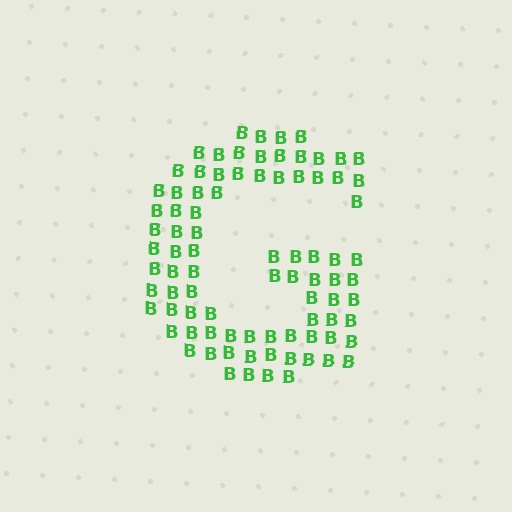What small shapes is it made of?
It is made of small letter B's.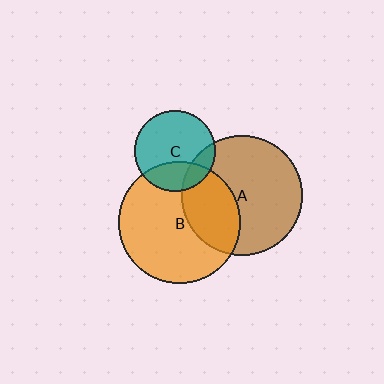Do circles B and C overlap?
Yes.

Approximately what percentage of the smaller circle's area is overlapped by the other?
Approximately 25%.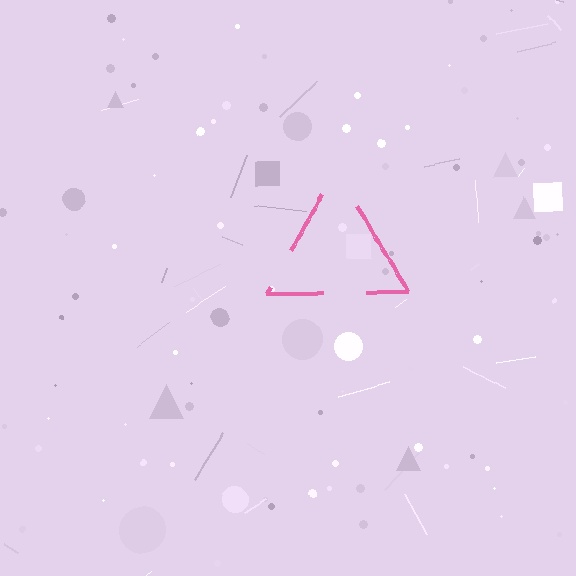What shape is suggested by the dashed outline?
The dashed outline suggests a triangle.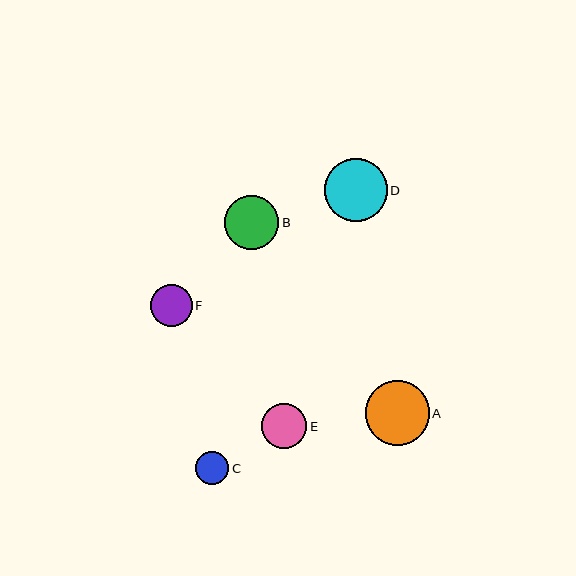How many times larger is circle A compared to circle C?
Circle A is approximately 1.9 times the size of circle C.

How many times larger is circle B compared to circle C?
Circle B is approximately 1.7 times the size of circle C.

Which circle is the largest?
Circle A is the largest with a size of approximately 64 pixels.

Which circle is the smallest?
Circle C is the smallest with a size of approximately 33 pixels.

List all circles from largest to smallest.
From largest to smallest: A, D, B, E, F, C.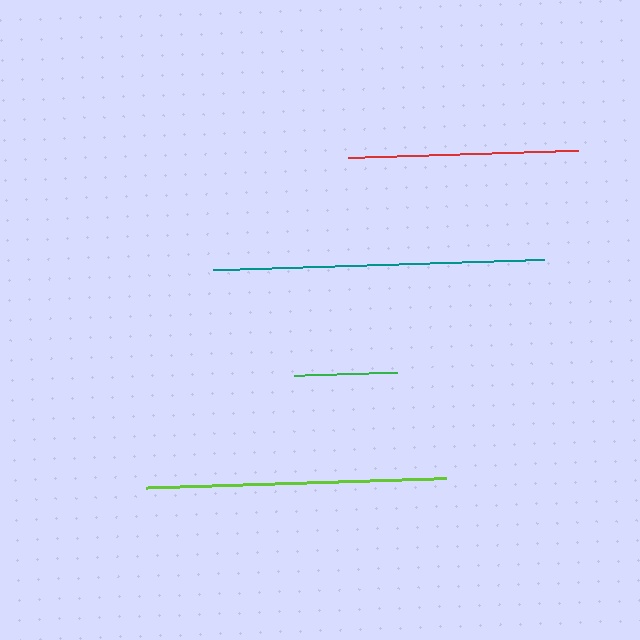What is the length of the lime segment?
The lime segment is approximately 300 pixels long.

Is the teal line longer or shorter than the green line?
The teal line is longer than the green line.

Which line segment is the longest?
The teal line is the longest at approximately 331 pixels.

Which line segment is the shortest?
The green line is the shortest at approximately 104 pixels.